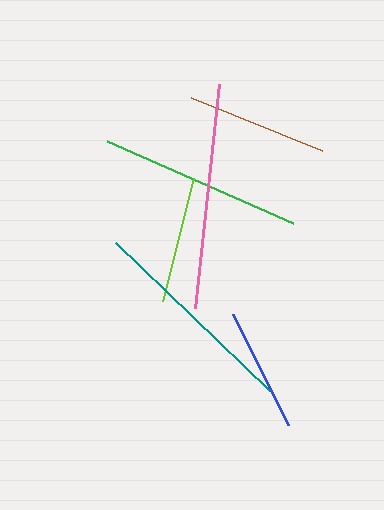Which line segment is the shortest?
The blue line is the shortest at approximately 123 pixels.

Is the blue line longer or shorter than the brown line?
The brown line is longer than the blue line.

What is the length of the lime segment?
The lime segment is approximately 127 pixels long.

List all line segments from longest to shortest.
From longest to shortest: pink, teal, green, brown, lime, blue.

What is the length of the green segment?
The green segment is approximately 203 pixels long.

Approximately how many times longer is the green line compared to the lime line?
The green line is approximately 1.6 times the length of the lime line.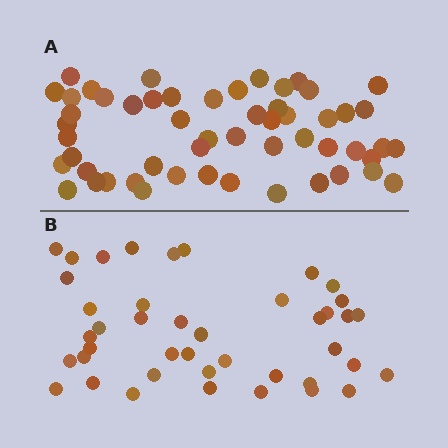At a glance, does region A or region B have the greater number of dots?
Region A (the top region) has more dots.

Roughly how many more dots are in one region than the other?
Region A has roughly 12 or so more dots than region B.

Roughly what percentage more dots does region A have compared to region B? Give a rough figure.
About 30% more.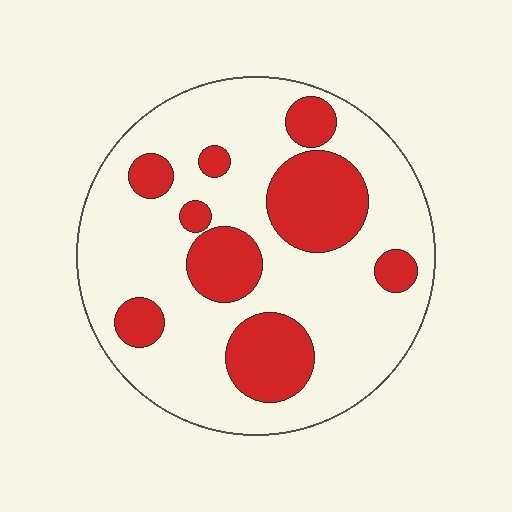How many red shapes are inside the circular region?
9.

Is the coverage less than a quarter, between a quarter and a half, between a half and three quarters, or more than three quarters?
Between a quarter and a half.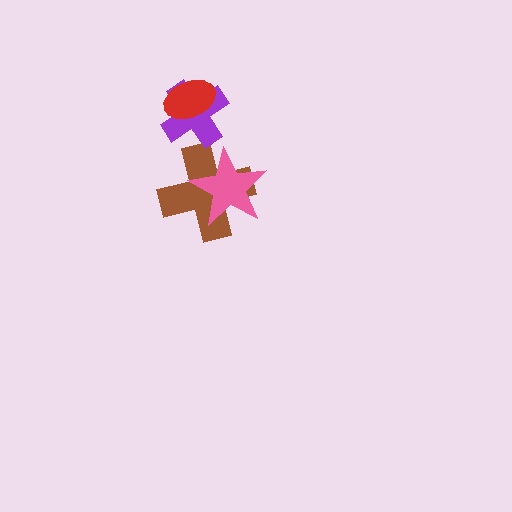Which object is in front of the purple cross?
The red ellipse is in front of the purple cross.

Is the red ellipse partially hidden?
No, no other shape covers it.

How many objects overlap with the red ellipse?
1 object overlaps with the red ellipse.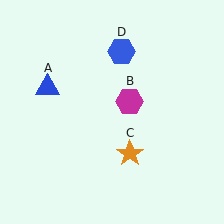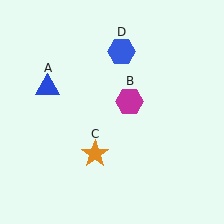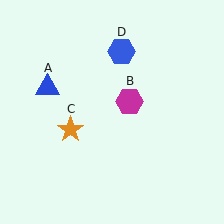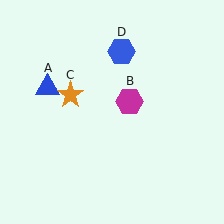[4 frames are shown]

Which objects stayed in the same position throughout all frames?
Blue triangle (object A) and magenta hexagon (object B) and blue hexagon (object D) remained stationary.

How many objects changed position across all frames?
1 object changed position: orange star (object C).